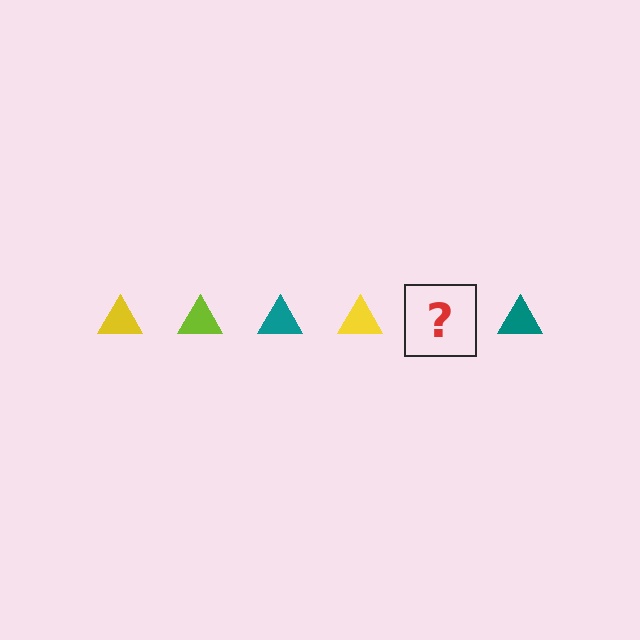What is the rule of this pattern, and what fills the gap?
The rule is that the pattern cycles through yellow, lime, teal triangles. The gap should be filled with a lime triangle.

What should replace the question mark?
The question mark should be replaced with a lime triangle.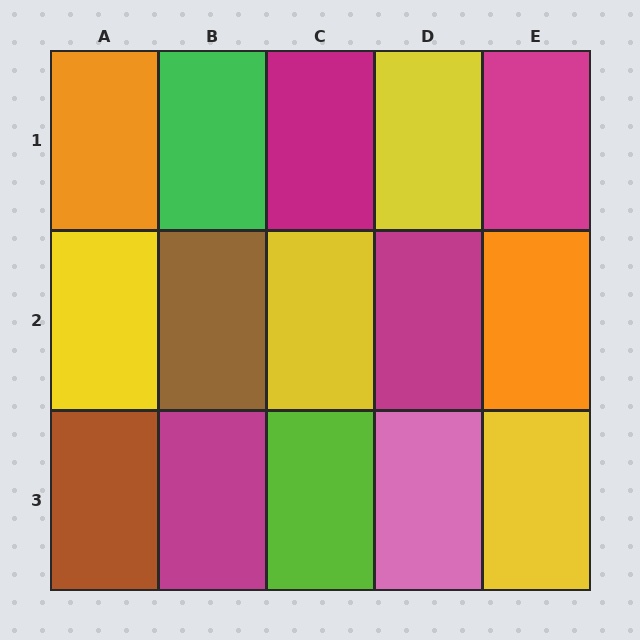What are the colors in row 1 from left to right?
Orange, green, magenta, yellow, magenta.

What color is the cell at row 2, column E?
Orange.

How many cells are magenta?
4 cells are magenta.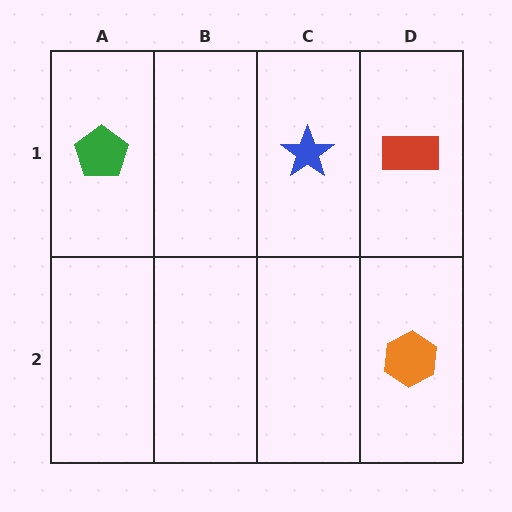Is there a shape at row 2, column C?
No, that cell is empty.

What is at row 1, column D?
A red rectangle.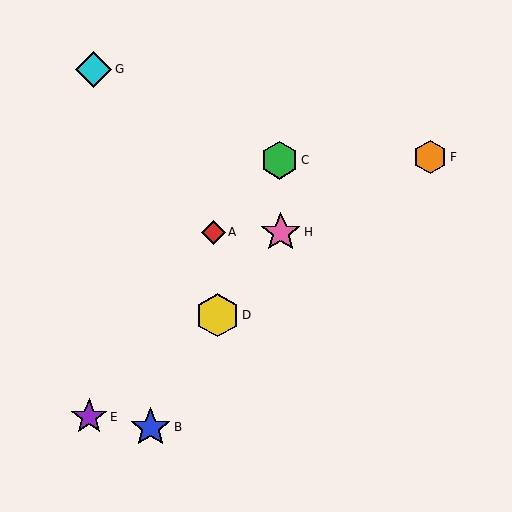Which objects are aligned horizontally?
Objects A, H are aligned horizontally.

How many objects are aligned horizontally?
2 objects (A, H) are aligned horizontally.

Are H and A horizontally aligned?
Yes, both are at y≈232.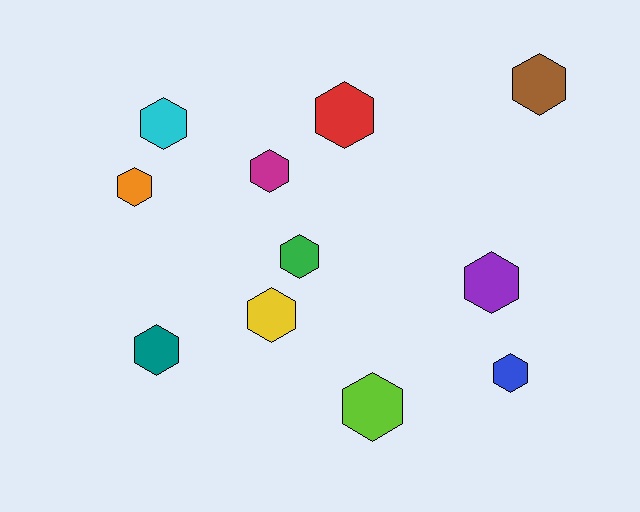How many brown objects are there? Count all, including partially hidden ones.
There is 1 brown object.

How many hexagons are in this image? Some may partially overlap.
There are 11 hexagons.